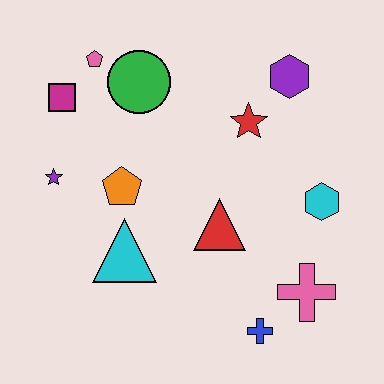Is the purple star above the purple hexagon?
No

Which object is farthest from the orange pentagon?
The pink cross is farthest from the orange pentagon.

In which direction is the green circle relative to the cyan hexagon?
The green circle is to the left of the cyan hexagon.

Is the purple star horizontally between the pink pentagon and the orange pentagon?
No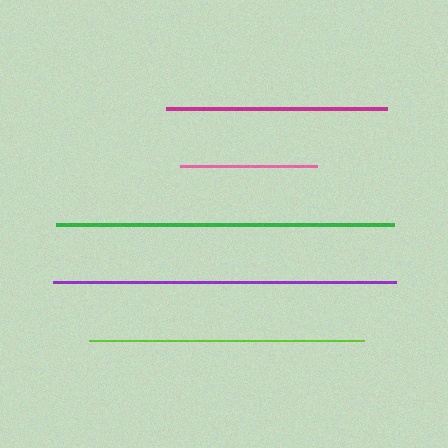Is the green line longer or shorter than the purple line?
The purple line is longer than the green line.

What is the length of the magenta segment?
The magenta segment is approximately 221 pixels long.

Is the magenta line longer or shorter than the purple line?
The purple line is longer than the magenta line.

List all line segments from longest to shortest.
From longest to shortest: purple, green, lime, magenta, pink.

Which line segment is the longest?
The purple line is the longest at approximately 343 pixels.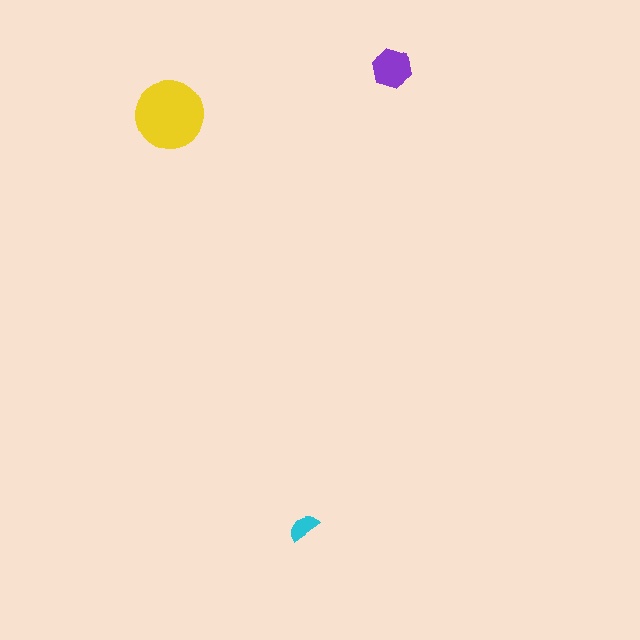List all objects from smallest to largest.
The cyan semicircle, the purple hexagon, the yellow circle.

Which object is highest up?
The purple hexagon is topmost.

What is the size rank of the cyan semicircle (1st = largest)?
3rd.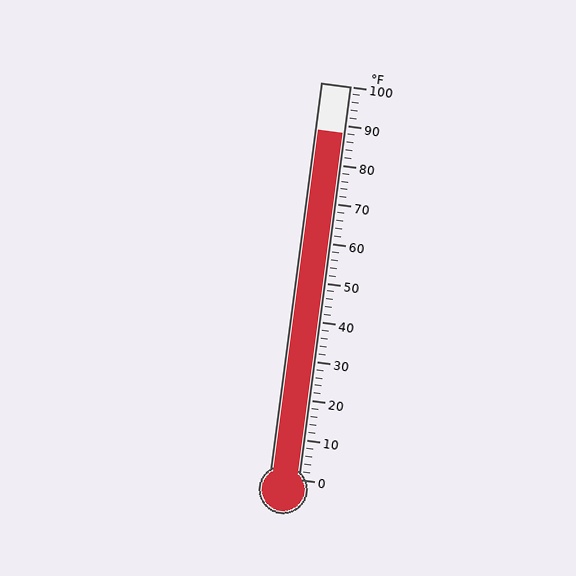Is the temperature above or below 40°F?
The temperature is above 40°F.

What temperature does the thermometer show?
The thermometer shows approximately 88°F.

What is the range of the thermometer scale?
The thermometer scale ranges from 0°F to 100°F.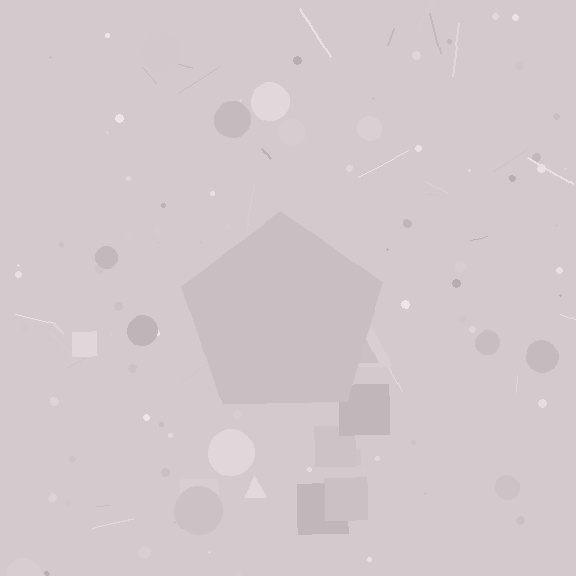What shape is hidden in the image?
A pentagon is hidden in the image.